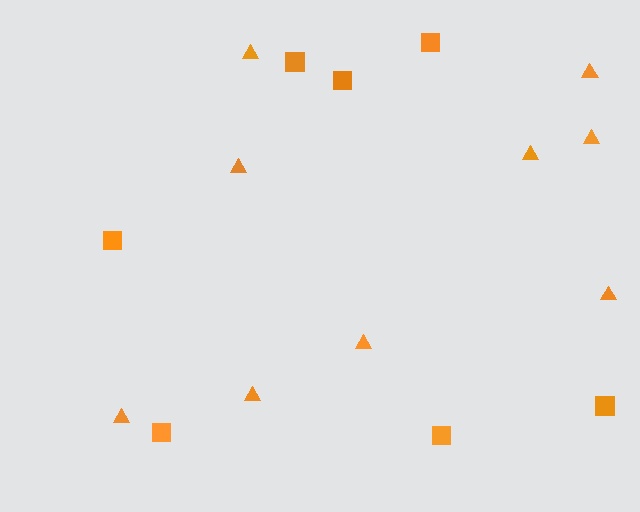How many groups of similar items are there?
There are 2 groups: one group of triangles (9) and one group of squares (7).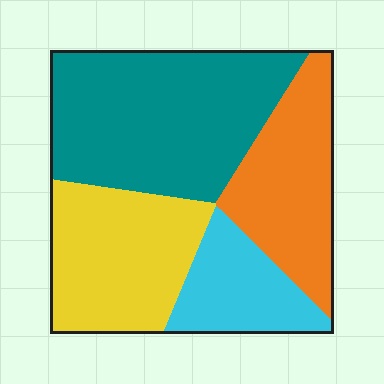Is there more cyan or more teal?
Teal.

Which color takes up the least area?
Cyan, at roughly 15%.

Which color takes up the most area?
Teal, at roughly 40%.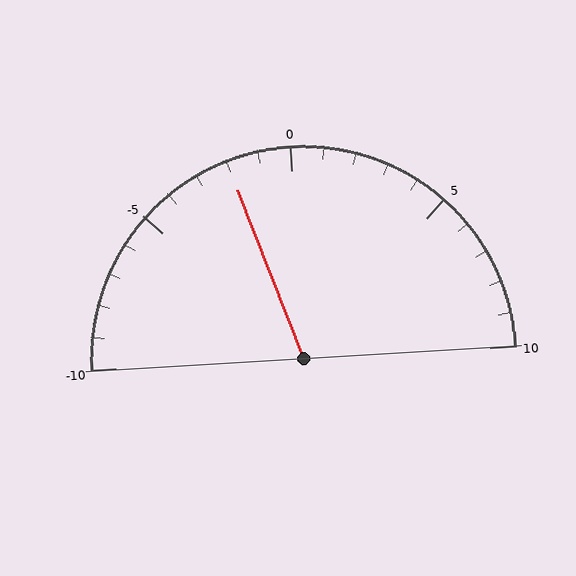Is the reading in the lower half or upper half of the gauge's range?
The reading is in the lower half of the range (-10 to 10).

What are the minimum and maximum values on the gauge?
The gauge ranges from -10 to 10.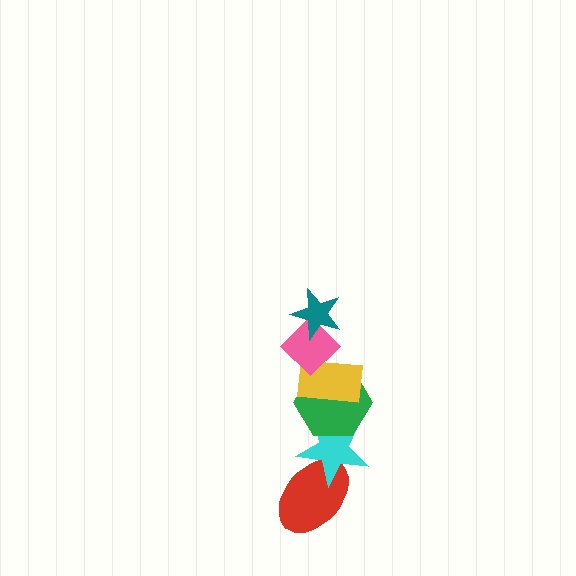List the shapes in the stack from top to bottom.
From top to bottom: the teal star, the pink diamond, the yellow rectangle, the green hexagon, the cyan star, the red ellipse.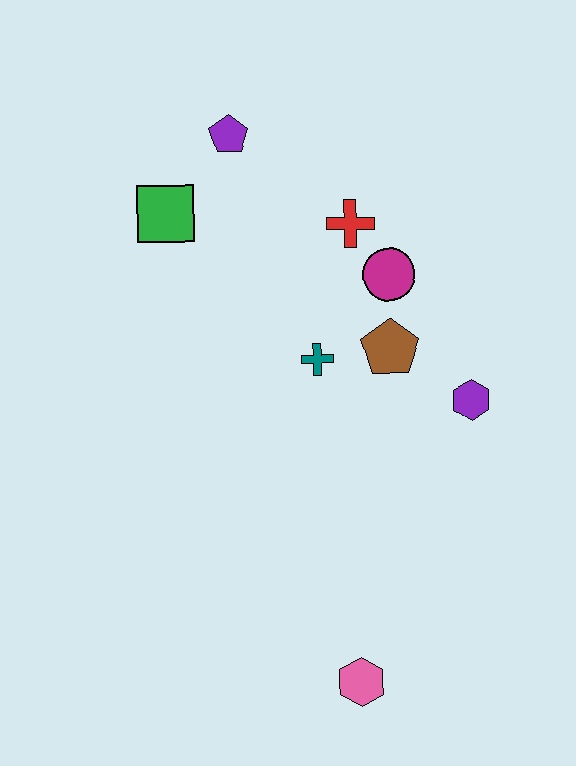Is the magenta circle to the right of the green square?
Yes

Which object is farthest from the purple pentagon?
The pink hexagon is farthest from the purple pentagon.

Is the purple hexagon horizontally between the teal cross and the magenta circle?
No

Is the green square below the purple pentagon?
Yes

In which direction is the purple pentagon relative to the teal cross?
The purple pentagon is above the teal cross.